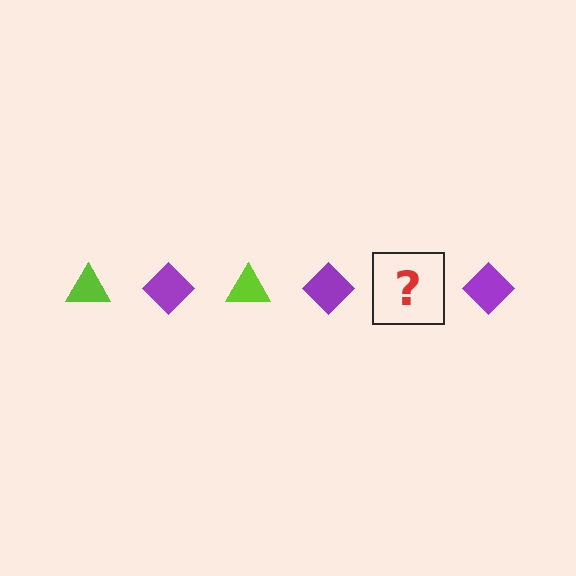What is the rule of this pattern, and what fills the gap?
The rule is that the pattern alternates between lime triangle and purple diamond. The gap should be filled with a lime triangle.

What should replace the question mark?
The question mark should be replaced with a lime triangle.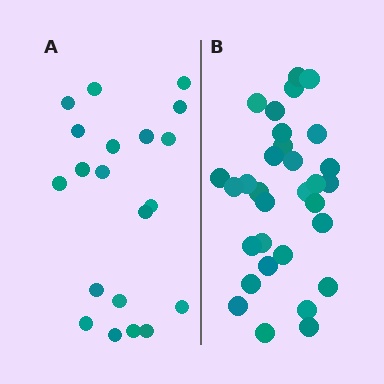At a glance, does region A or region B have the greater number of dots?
Region B (the right region) has more dots.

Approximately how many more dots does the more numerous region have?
Region B has roughly 12 or so more dots than region A.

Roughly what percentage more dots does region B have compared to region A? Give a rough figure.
About 55% more.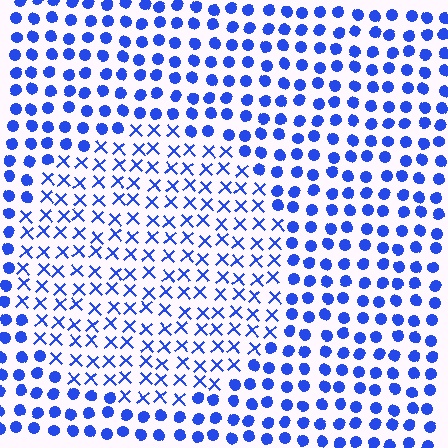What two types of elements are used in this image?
The image uses X marks inside the circle region and circles outside it.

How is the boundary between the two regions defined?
The boundary is defined by a change in element shape: X marks inside vs. circles outside. All elements share the same color and spacing.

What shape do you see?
I see a circle.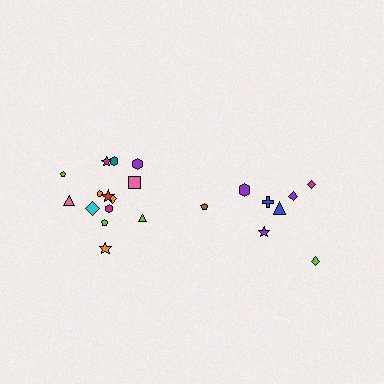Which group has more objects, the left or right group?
The left group.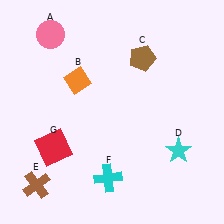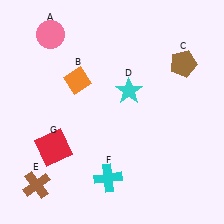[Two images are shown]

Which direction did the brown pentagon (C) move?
The brown pentagon (C) moved right.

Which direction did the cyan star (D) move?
The cyan star (D) moved up.